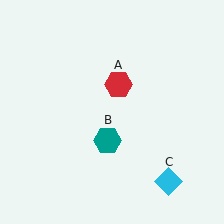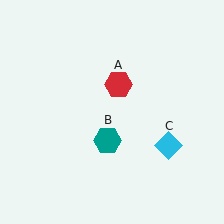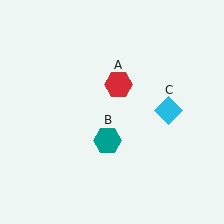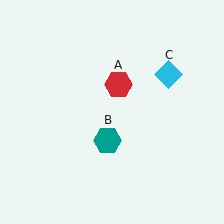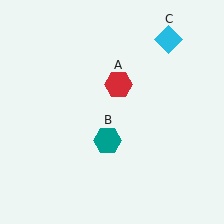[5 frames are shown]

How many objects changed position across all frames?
1 object changed position: cyan diamond (object C).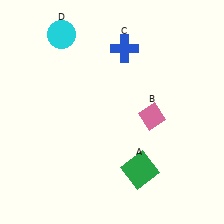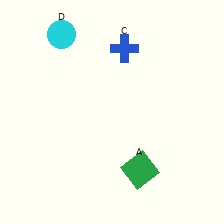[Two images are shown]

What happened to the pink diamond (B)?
The pink diamond (B) was removed in Image 2. It was in the bottom-right area of Image 1.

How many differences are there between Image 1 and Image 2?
There is 1 difference between the two images.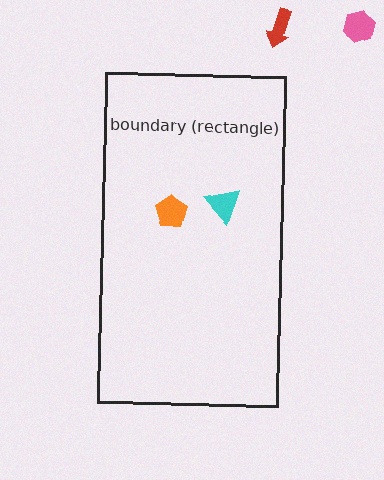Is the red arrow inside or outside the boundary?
Outside.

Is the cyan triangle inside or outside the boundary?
Inside.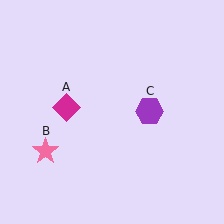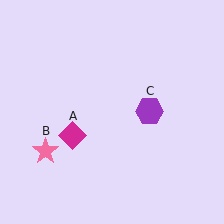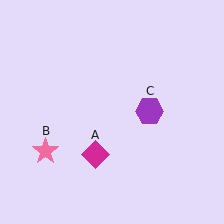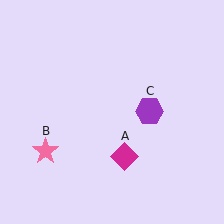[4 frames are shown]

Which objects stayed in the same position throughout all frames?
Pink star (object B) and purple hexagon (object C) remained stationary.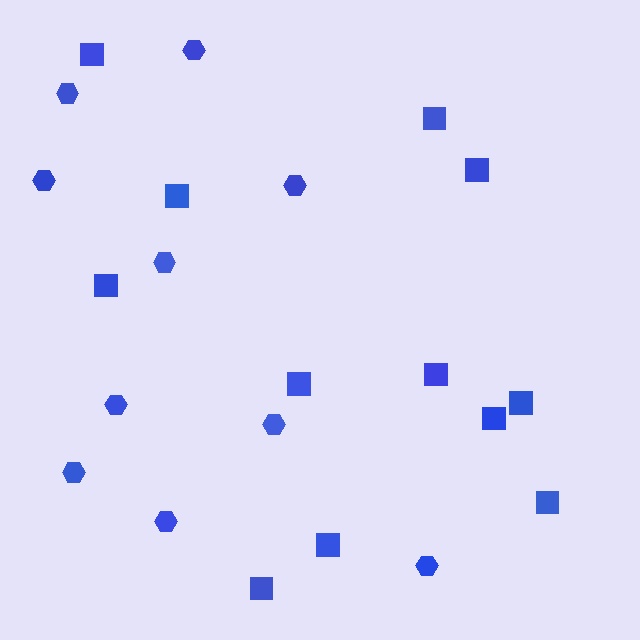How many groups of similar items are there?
There are 2 groups: one group of squares (12) and one group of hexagons (10).